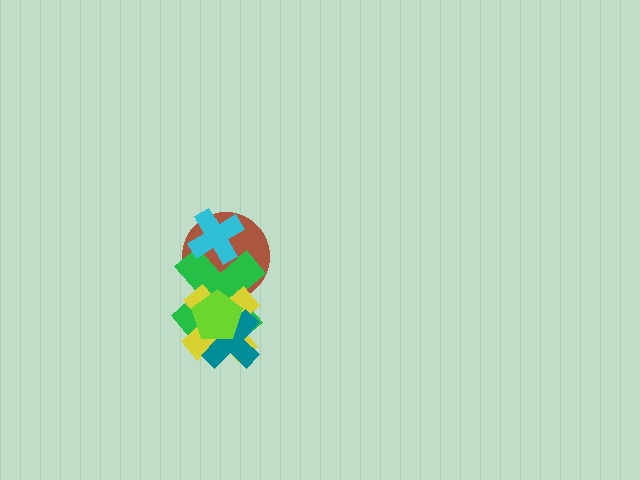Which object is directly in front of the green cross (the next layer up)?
The yellow cross is directly in front of the green cross.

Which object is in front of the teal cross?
The lime pentagon is in front of the teal cross.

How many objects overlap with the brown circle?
4 objects overlap with the brown circle.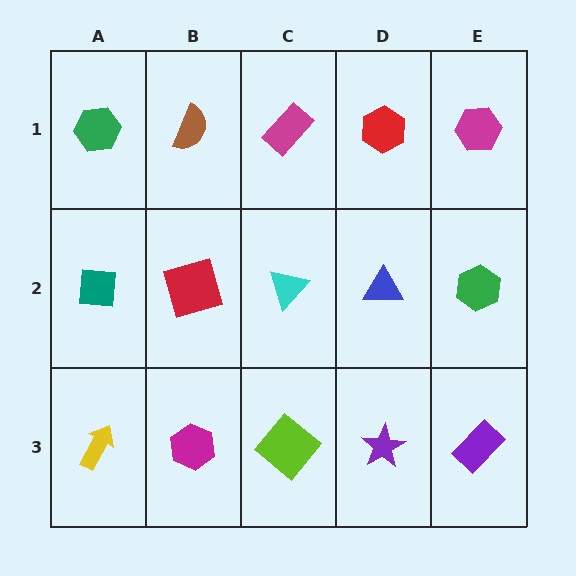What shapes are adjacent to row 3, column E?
A green hexagon (row 2, column E), a purple star (row 3, column D).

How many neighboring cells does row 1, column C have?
3.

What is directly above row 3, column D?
A blue triangle.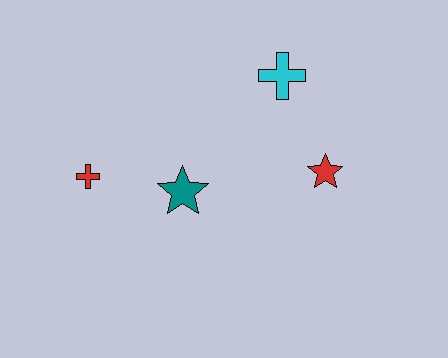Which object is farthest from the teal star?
The cyan cross is farthest from the teal star.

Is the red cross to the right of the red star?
No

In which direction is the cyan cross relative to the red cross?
The cyan cross is to the right of the red cross.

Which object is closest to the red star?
The cyan cross is closest to the red star.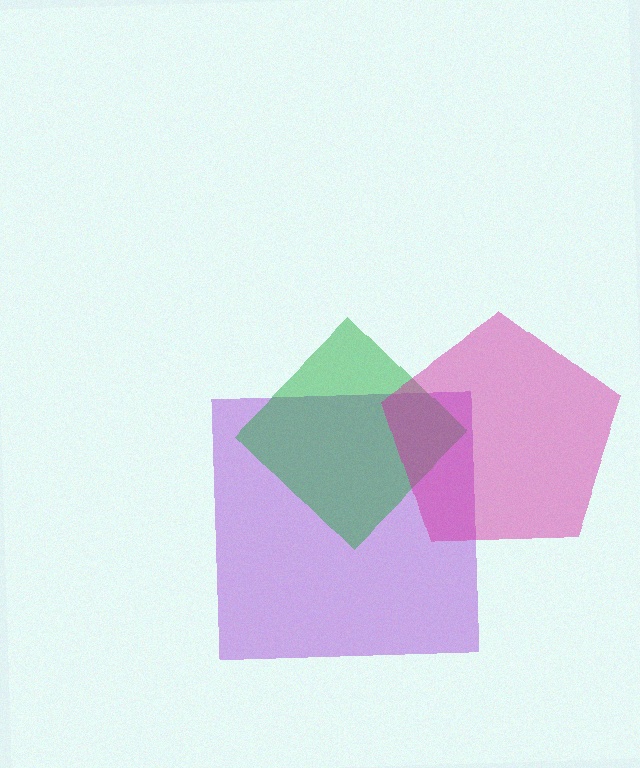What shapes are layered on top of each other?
The layered shapes are: a purple square, a green diamond, a magenta pentagon.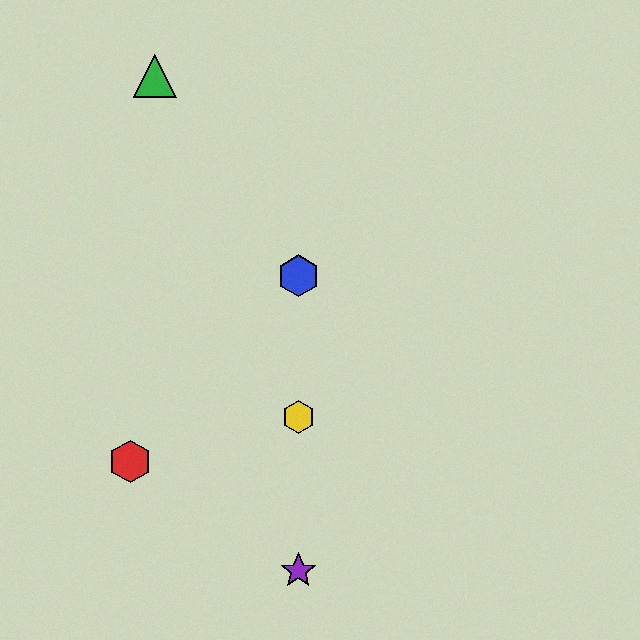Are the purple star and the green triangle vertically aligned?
No, the purple star is at x≈298 and the green triangle is at x≈155.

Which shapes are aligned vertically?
The blue hexagon, the yellow hexagon, the purple star are aligned vertically.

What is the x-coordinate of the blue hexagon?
The blue hexagon is at x≈298.